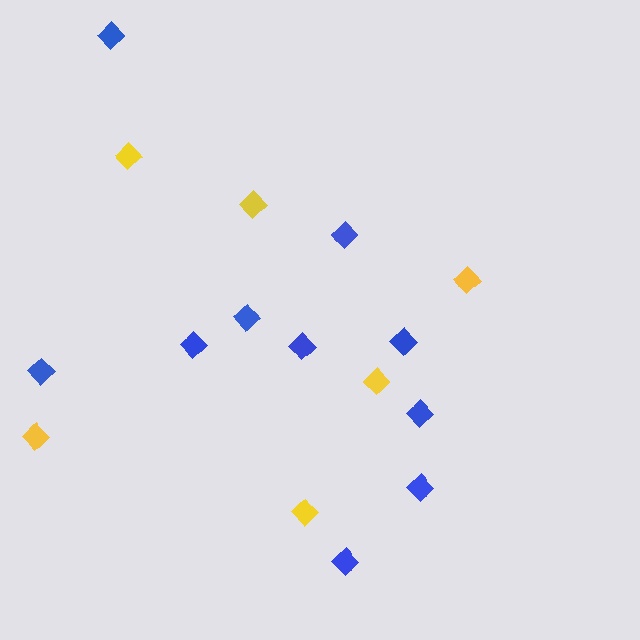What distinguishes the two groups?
There are 2 groups: one group of blue diamonds (10) and one group of yellow diamonds (6).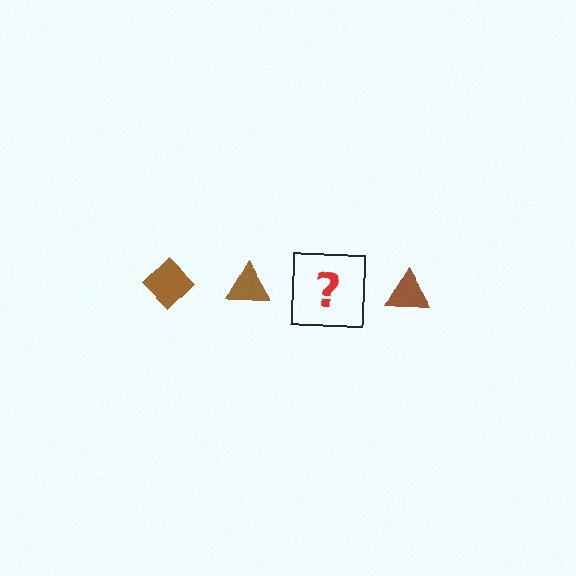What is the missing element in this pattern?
The missing element is a brown diamond.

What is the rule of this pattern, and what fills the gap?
The rule is that the pattern cycles through diamond, triangle shapes in brown. The gap should be filled with a brown diamond.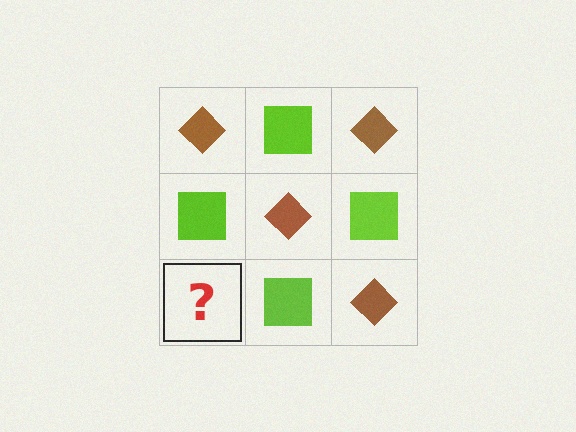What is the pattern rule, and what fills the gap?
The rule is that it alternates brown diamond and lime square in a checkerboard pattern. The gap should be filled with a brown diamond.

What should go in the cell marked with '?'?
The missing cell should contain a brown diamond.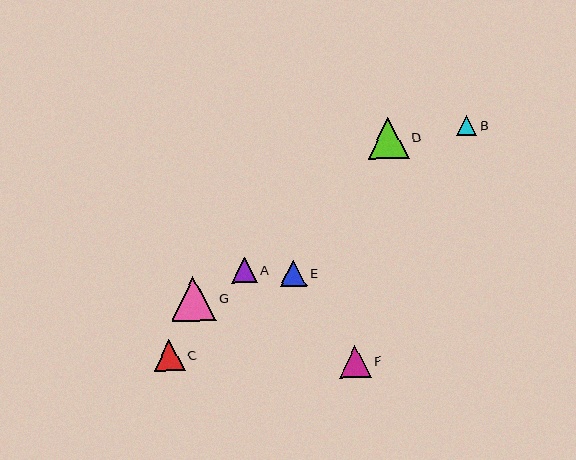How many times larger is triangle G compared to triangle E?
Triangle G is approximately 1.7 times the size of triangle E.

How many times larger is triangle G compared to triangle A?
Triangle G is approximately 1.8 times the size of triangle A.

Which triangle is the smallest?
Triangle B is the smallest with a size of approximately 20 pixels.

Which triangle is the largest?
Triangle G is the largest with a size of approximately 45 pixels.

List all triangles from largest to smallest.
From largest to smallest: G, D, F, C, E, A, B.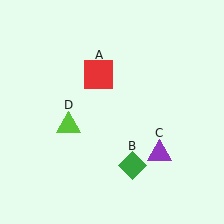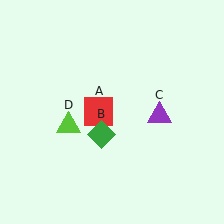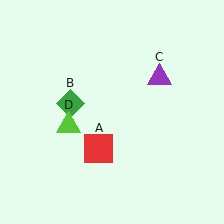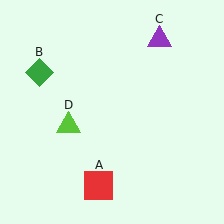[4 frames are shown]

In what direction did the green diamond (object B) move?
The green diamond (object B) moved up and to the left.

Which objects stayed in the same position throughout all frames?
Lime triangle (object D) remained stationary.